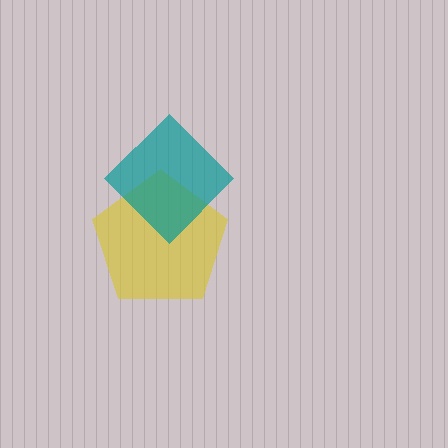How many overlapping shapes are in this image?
There are 2 overlapping shapes in the image.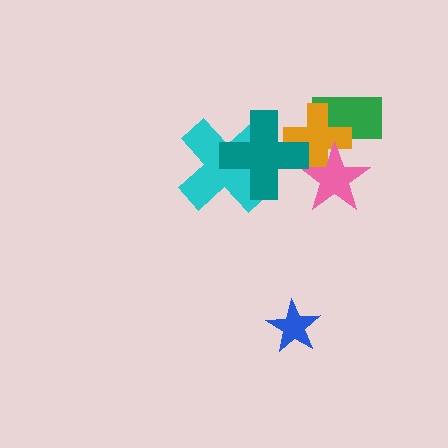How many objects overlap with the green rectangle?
2 objects overlap with the green rectangle.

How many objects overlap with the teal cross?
2 objects overlap with the teal cross.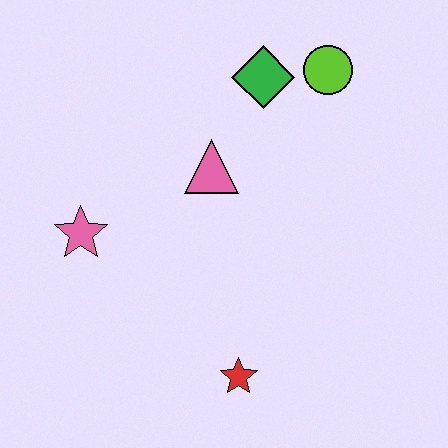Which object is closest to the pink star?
The pink triangle is closest to the pink star.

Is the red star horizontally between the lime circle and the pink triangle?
Yes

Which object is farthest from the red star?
The lime circle is farthest from the red star.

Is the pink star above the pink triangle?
No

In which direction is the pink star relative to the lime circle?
The pink star is to the left of the lime circle.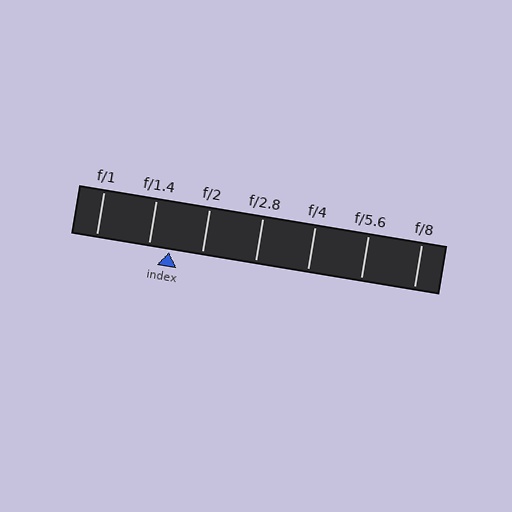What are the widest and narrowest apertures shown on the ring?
The widest aperture shown is f/1 and the narrowest is f/8.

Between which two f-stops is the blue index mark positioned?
The index mark is between f/1.4 and f/2.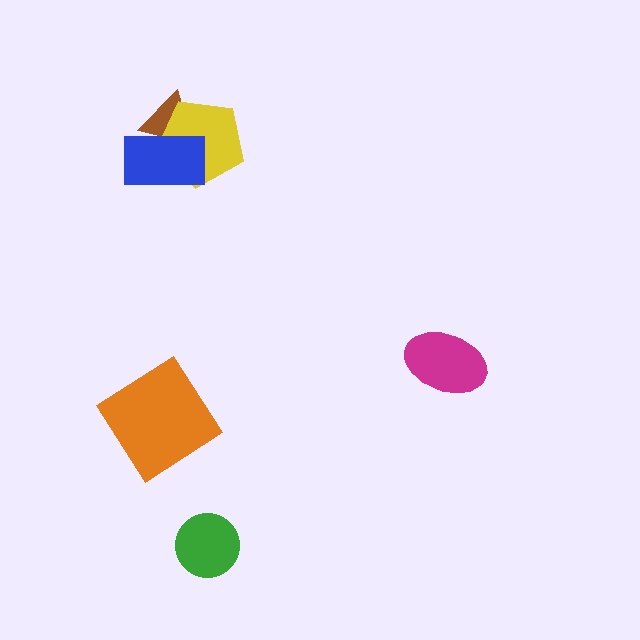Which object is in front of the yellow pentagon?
The blue rectangle is in front of the yellow pentagon.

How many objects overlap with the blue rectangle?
2 objects overlap with the blue rectangle.